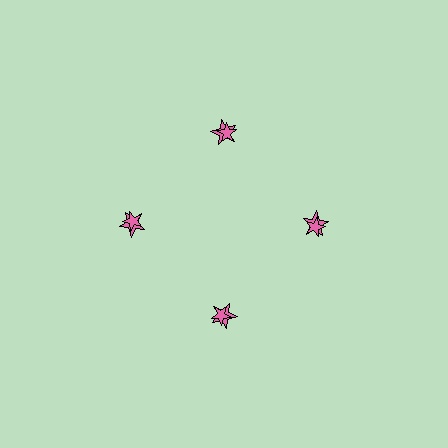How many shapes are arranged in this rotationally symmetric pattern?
There are 8 shapes, arranged in 4 groups of 2.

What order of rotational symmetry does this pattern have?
This pattern has 4-fold rotational symmetry.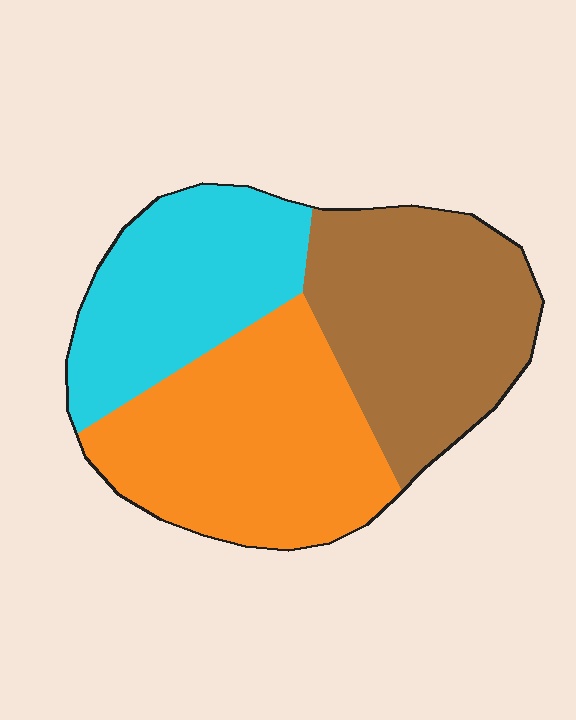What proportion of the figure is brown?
Brown takes up between a quarter and a half of the figure.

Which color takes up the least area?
Cyan, at roughly 25%.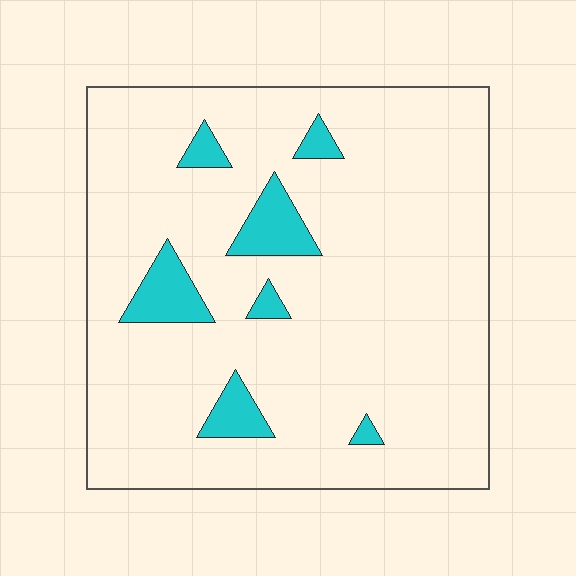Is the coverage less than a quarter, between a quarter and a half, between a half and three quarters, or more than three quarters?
Less than a quarter.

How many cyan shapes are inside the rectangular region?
7.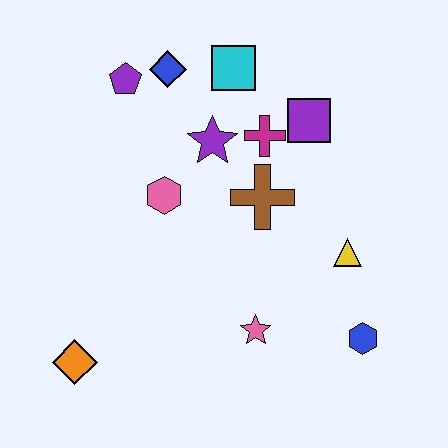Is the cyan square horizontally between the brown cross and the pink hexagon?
Yes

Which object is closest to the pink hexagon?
The purple star is closest to the pink hexagon.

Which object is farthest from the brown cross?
The orange diamond is farthest from the brown cross.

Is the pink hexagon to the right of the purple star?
No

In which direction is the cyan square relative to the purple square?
The cyan square is to the left of the purple square.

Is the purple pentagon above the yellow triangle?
Yes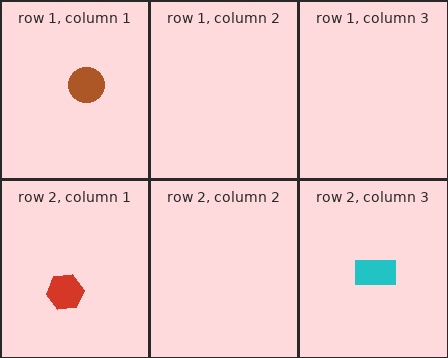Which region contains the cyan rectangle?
The row 2, column 3 region.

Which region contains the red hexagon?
The row 2, column 1 region.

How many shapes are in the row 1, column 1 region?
1.